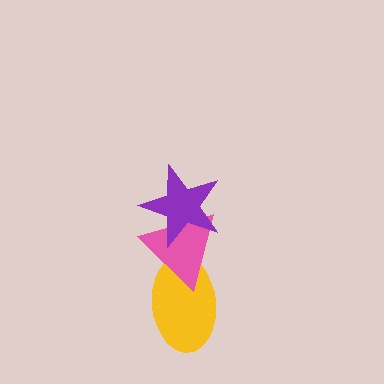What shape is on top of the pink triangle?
The purple star is on top of the pink triangle.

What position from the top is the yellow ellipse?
The yellow ellipse is 3rd from the top.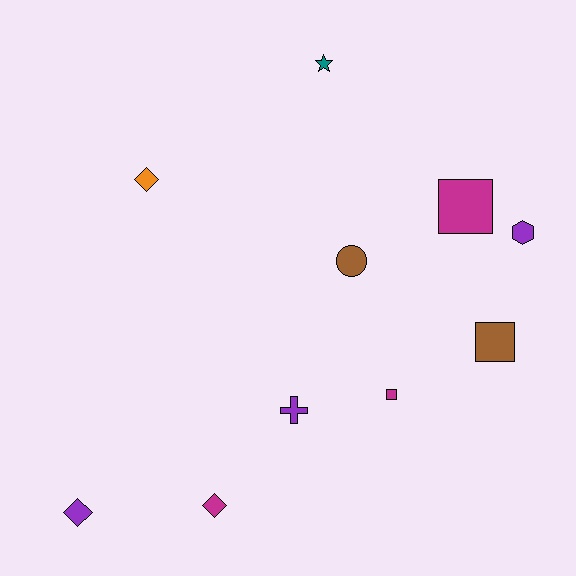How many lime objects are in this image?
There are no lime objects.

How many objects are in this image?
There are 10 objects.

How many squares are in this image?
There are 3 squares.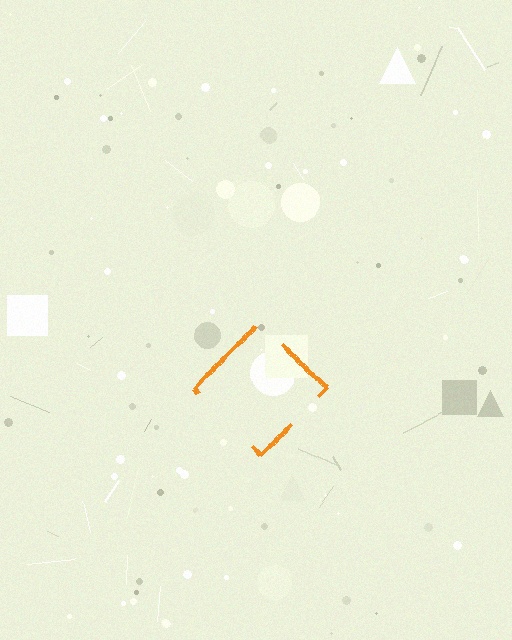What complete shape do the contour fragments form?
The contour fragments form a diamond.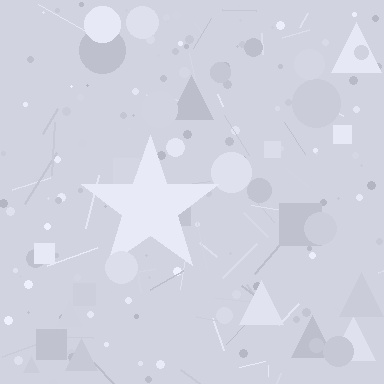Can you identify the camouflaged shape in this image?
The camouflaged shape is a star.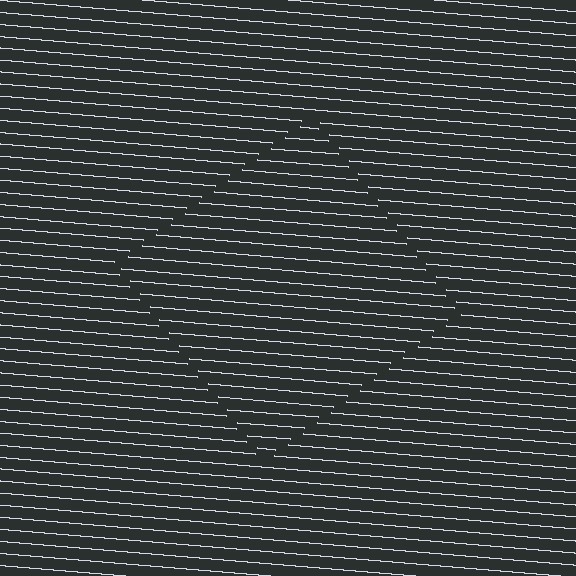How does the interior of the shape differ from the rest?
The interior of the shape contains the same grating, shifted by half a period — the contour is defined by the phase discontinuity where line-ends from the inner and outer gratings abut.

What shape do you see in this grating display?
An illusory square. The interior of the shape contains the same grating, shifted by half a period — the contour is defined by the phase discontinuity where line-ends from the inner and outer gratings abut.